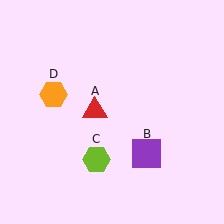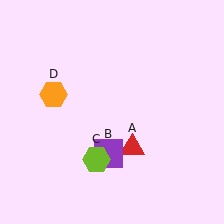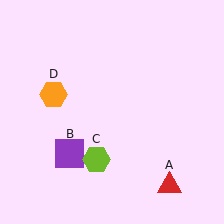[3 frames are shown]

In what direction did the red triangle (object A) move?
The red triangle (object A) moved down and to the right.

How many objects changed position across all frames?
2 objects changed position: red triangle (object A), purple square (object B).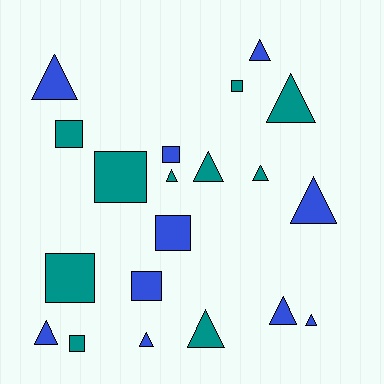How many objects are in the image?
There are 20 objects.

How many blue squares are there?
There are 3 blue squares.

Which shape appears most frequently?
Triangle, with 12 objects.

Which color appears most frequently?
Teal, with 10 objects.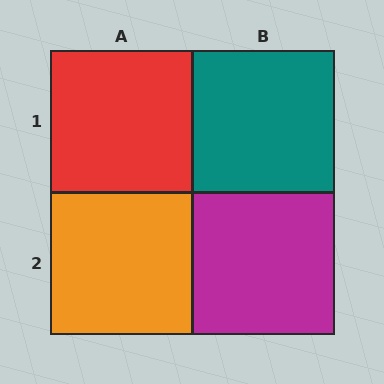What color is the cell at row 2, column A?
Orange.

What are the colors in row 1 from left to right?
Red, teal.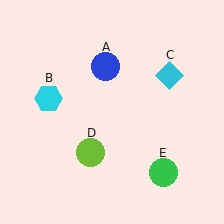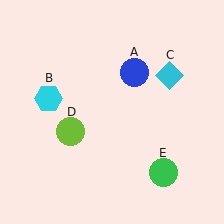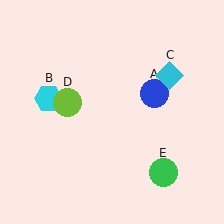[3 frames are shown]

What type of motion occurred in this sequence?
The blue circle (object A), lime circle (object D) rotated clockwise around the center of the scene.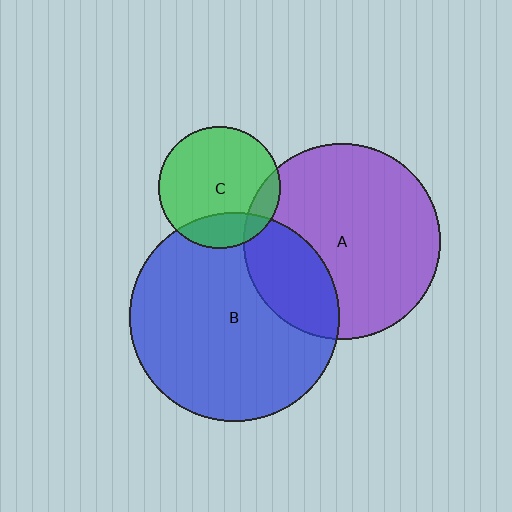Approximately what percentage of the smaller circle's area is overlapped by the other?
Approximately 10%.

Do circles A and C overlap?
Yes.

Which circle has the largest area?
Circle B (blue).